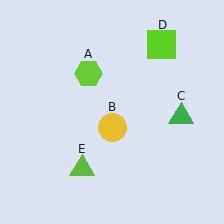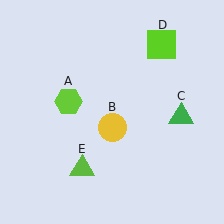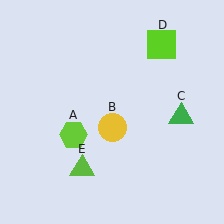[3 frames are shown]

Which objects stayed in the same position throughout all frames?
Yellow circle (object B) and green triangle (object C) and lime square (object D) and lime triangle (object E) remained stationary.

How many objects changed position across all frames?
1 object changed position: lime hexagon (object A).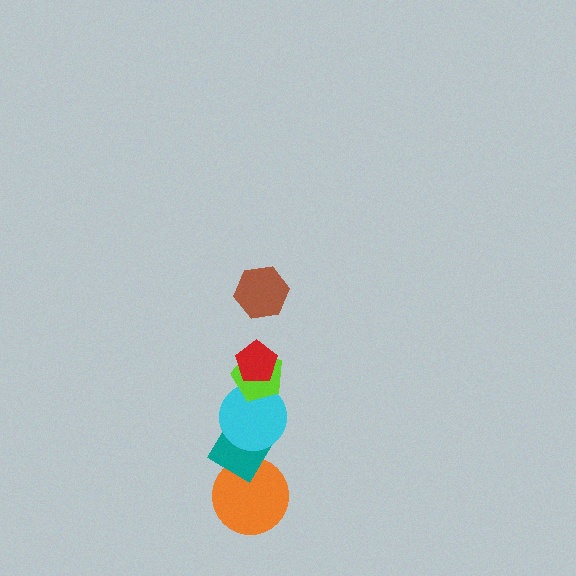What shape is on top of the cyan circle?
The lime pentagon is on top of the cyan circle.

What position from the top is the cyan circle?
The cyan circle is 4th from the top.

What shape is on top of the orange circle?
The teal diamond is on top of the orange circle.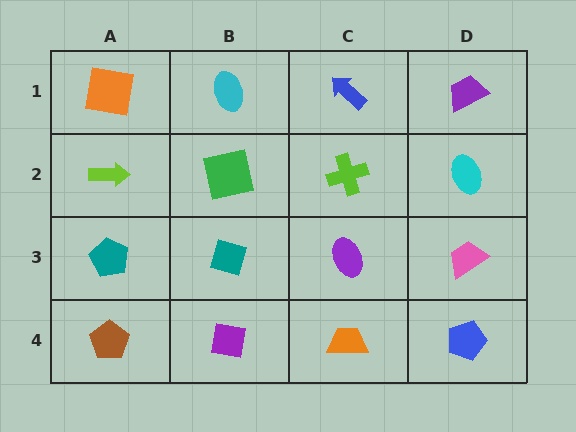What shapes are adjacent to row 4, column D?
A pink trapezoid (row 3, column D), an orange trapezoid (row 4, column C).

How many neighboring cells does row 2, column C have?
4.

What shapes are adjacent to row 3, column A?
A lime arrow (row 2, column A), a brown pentagon (row 4, column A), a teal diamond (row 3, column B).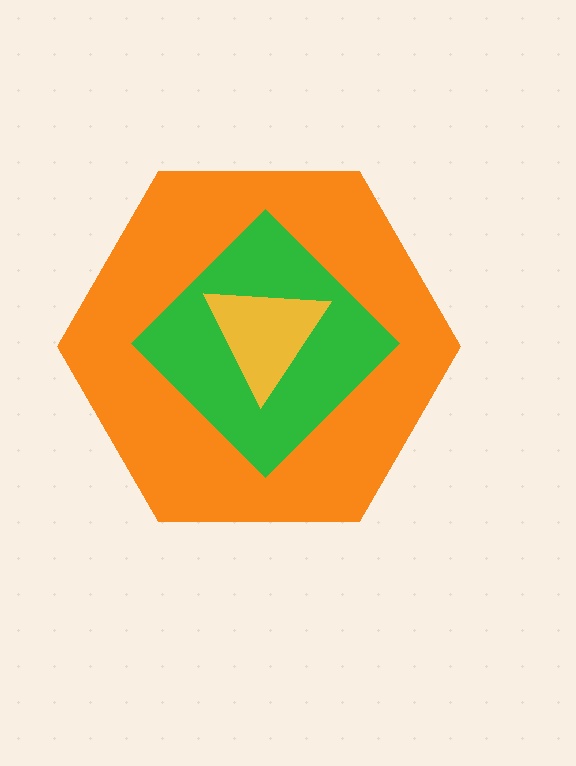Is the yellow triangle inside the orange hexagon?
Yes.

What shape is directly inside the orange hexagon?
The green diamond.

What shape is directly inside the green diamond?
The yellow triangle.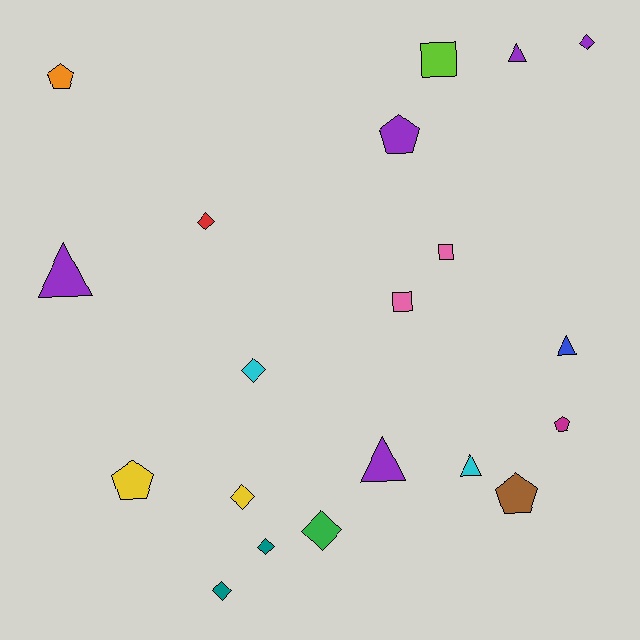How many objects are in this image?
There are 20 objects.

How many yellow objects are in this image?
There are 2 yellow objects.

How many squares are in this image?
There are 3 squares.